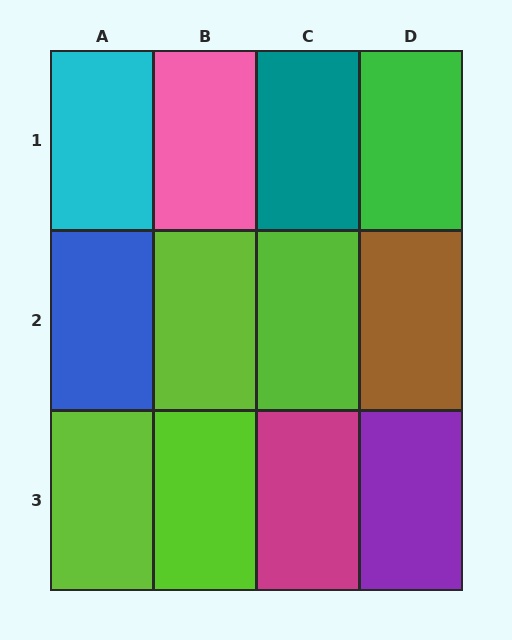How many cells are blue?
1 cell is blue.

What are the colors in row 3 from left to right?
Lime, lime, magenta, purple.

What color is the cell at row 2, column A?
Blue.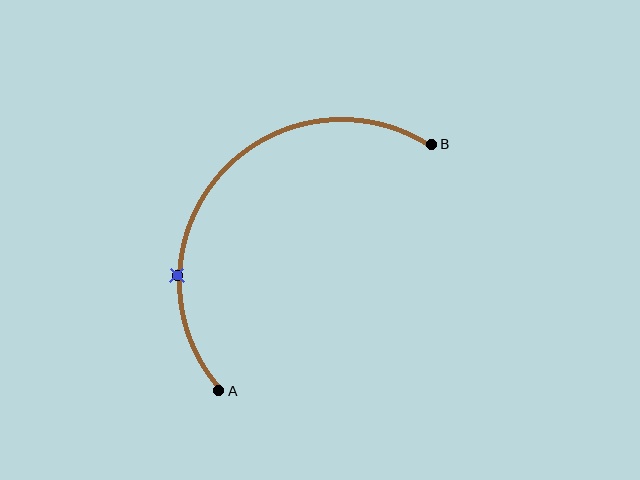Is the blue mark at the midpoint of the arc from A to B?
No. The blue mark lies on the arc but is closer to endpoint A. The arc midpoint would be at the point on the curve equidistant along the arc from both A and B.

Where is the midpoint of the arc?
The arc midpoint is the point on the curve farthest from the straight line joining A and B. It sits above and to the left of that line.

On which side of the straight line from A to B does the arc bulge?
The arc bulges above and to the left of the straight line connecting A and B.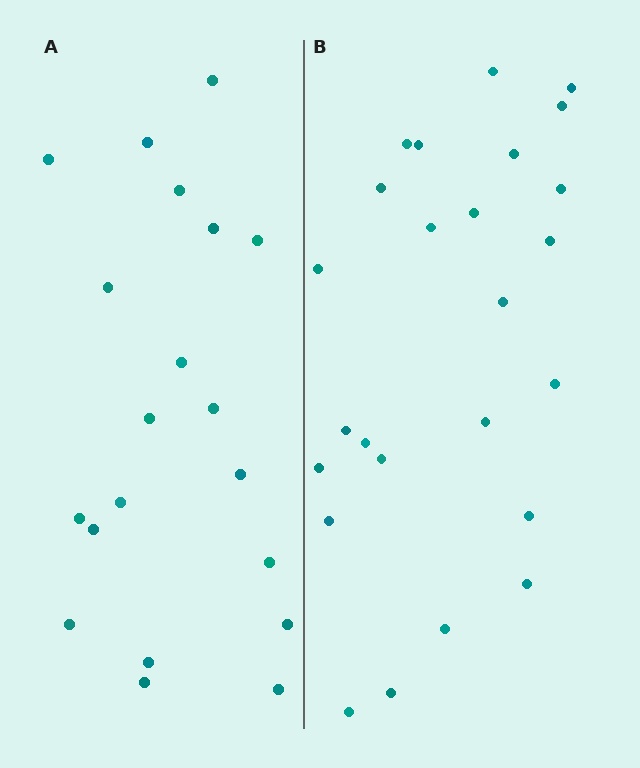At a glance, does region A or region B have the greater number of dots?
Region B (the right region) has more dots.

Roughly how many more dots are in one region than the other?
Region B has about 5 more dots than region A.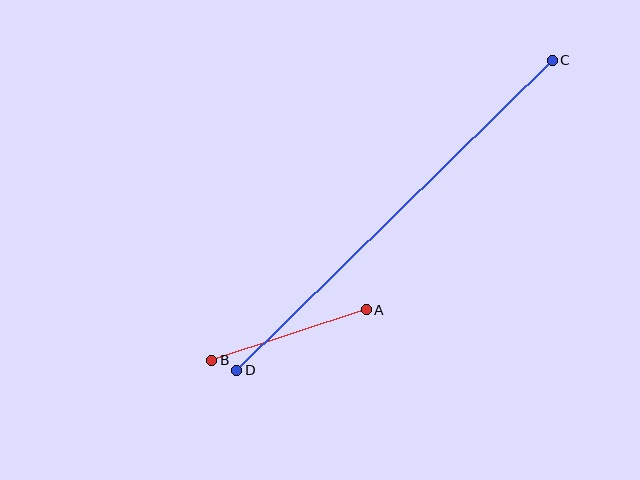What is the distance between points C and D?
The distance is approximately 442 pixels.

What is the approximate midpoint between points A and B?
The midpoint is at approximately (289, 335) pixels.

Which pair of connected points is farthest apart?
Points C and D are farthest apart.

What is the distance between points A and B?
The distance is approximately 162 pixels.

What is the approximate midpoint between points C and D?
The midpoint is at approximately (394, 215) pixels.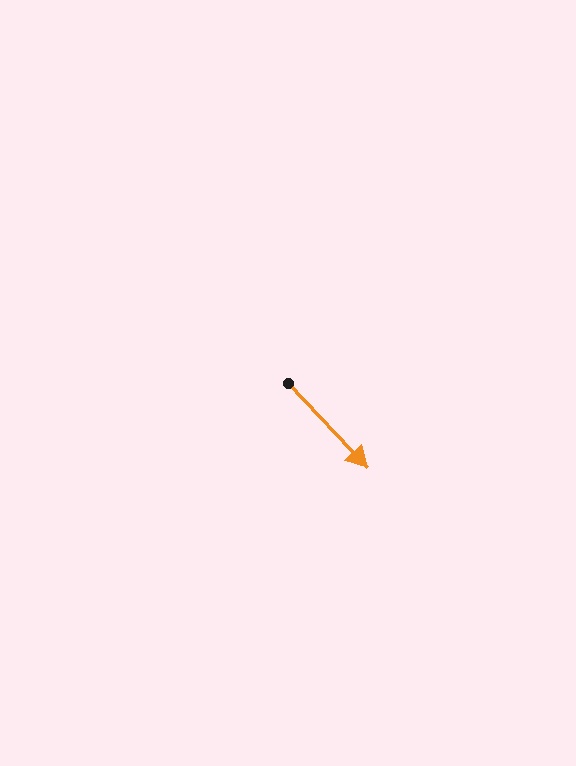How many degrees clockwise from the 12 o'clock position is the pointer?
Approximately 137 degrees.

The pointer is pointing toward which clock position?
Roughly 5 o'clock.